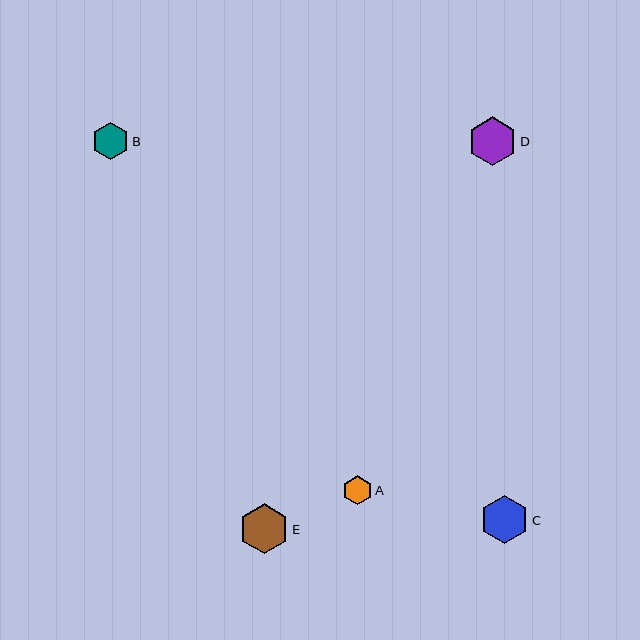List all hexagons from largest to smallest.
From largest to smallest: E, D, C, B, A.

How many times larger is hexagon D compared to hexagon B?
Hexagon D is approximately 1.3 times the size of hexagon B.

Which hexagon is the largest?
Hexagon E is the largest with a size of approximately 50 pixels.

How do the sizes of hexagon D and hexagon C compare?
Hexagon D and hexagon C are approximately the same size.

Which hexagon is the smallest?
Hexagon A is the smallest with a size of approximately 29 pixels.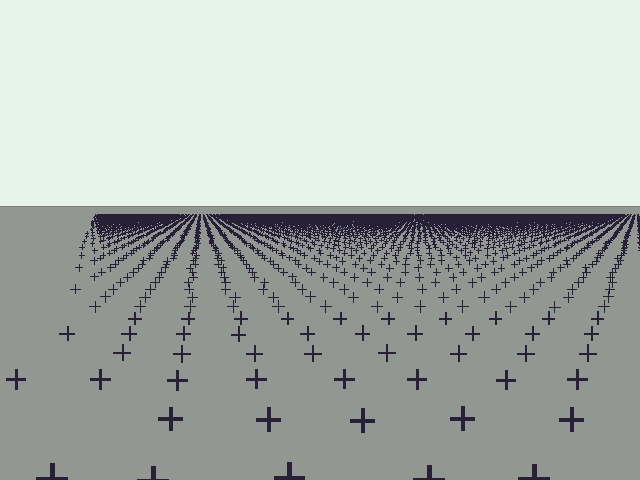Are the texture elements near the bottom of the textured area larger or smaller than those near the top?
Larger. Near the bottom, elements are closer to the viewer and appear at a bigger on-screen size.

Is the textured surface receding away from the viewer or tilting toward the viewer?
The surface is receding away from the viewer. Texture elements get smaller and denser toward the top.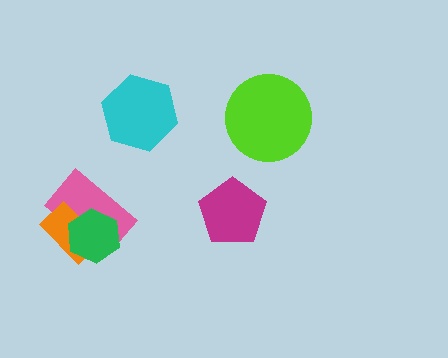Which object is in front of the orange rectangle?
The green hexagon is in front of the orange rectangle.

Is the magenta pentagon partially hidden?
No, no other shape covers it.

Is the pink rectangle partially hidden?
Yes, it is partially covered by another shape.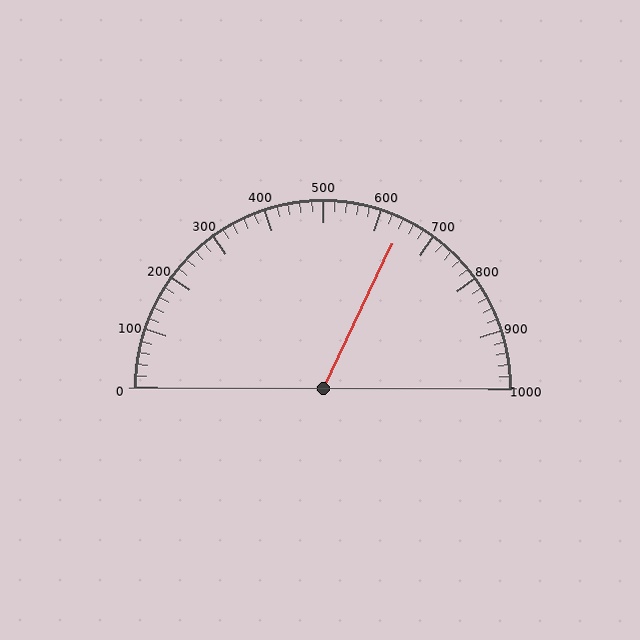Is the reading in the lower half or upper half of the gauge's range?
The reading is in the upper half of the range (0 to 1000).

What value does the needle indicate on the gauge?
The needle indicates approximately 640.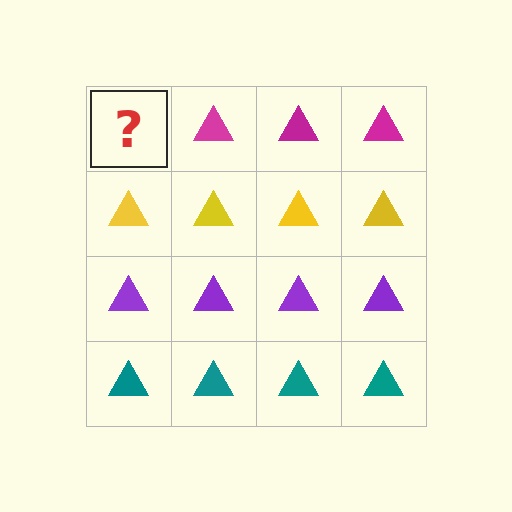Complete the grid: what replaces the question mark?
The question mark should be replaced with a magenta triangle.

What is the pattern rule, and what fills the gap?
The rule is that each row has a consistent color. The gap should be filled with a magenta triangle.